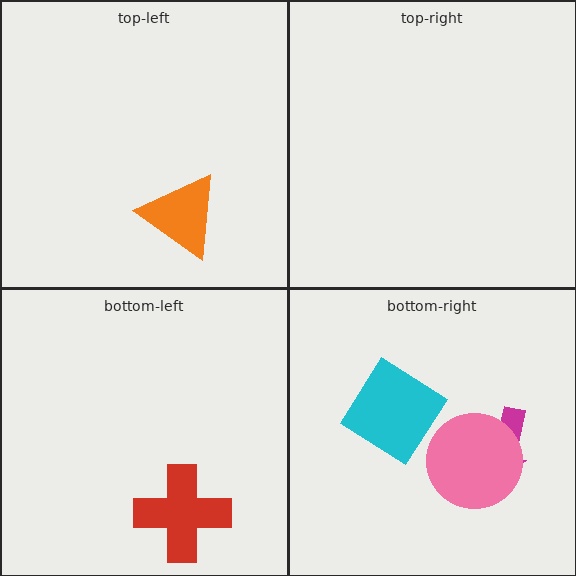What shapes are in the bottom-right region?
The cyan diamond, the magenta arrow, the pink circle.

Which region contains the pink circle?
The bottom-right region.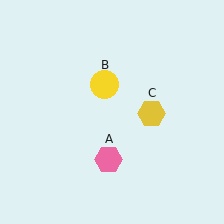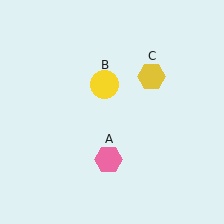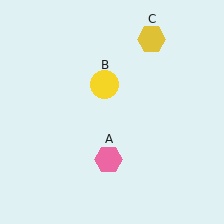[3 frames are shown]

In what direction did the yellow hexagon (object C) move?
The yellow hexagon (object C) moved up.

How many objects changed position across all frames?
1 object changed position: yellow hexagon (object C).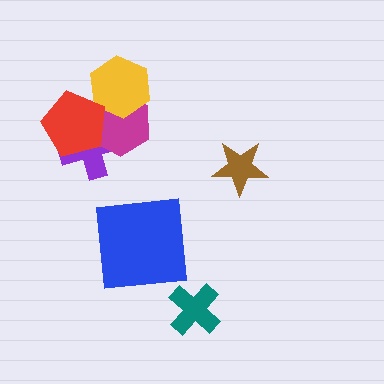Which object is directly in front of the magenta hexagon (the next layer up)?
The yellow hexagon is directly in front of the magenta hexagon.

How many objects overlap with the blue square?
0 objects overlap with the blue square.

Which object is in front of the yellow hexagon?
The red pentagon is in front of the yellow hexagon.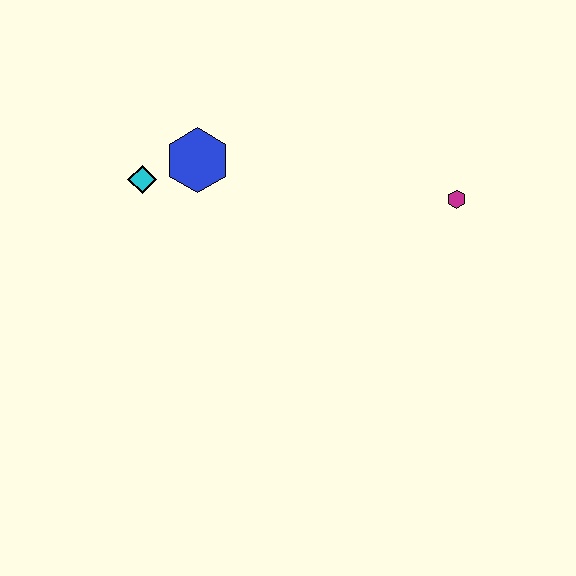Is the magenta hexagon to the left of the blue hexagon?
No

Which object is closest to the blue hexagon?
The cyan diamond is closest to the blue hexagon.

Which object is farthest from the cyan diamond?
The magenta hexagon is farthest from the cyan diamond.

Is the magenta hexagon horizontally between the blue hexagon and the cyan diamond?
No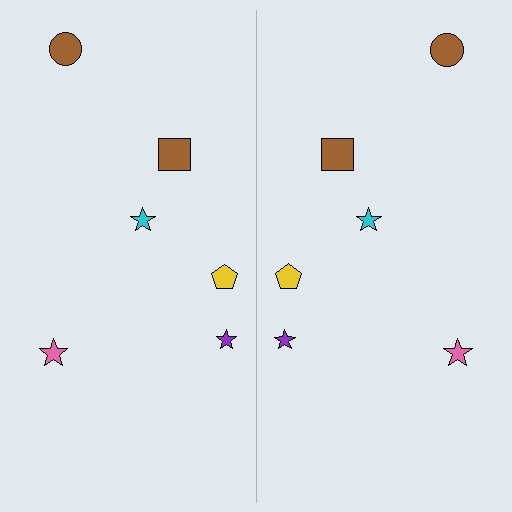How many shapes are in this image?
There are 12 shapes in this image.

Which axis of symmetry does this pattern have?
The pattern has a vertical axis of symmetry running through the center of the image.